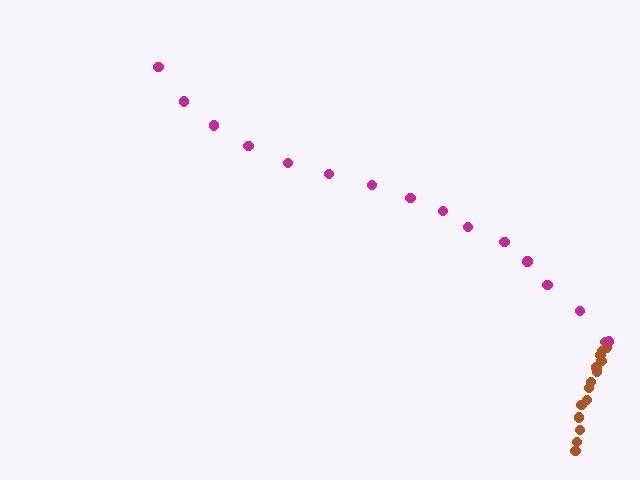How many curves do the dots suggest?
There are 2 distinct paths.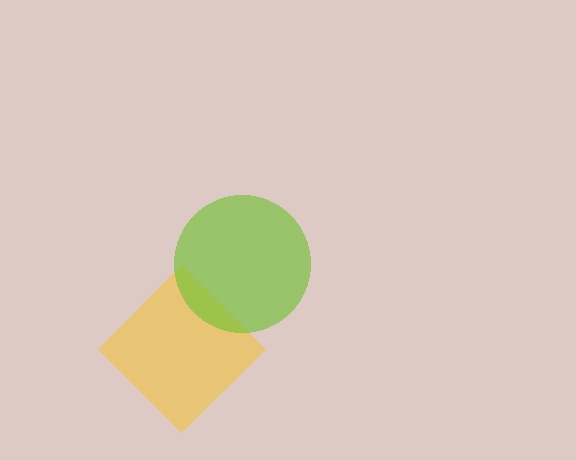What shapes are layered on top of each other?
The layered shapes are: a yellow diamond, a lime circle.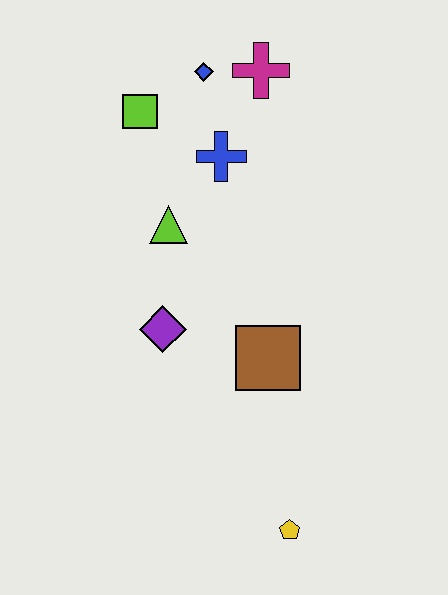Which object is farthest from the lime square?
The yellow pentagon is farthest from the lime square.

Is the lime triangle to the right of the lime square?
Yes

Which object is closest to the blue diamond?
The magenta cross is closest to the blue diamond.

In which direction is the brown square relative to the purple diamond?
The brown square is to the right of the purple diamond.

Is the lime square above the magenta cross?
No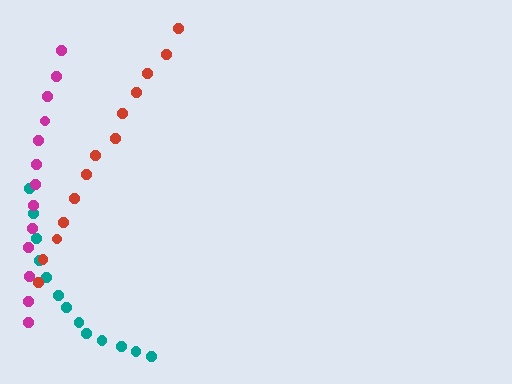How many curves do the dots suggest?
There are 3 distinct paths.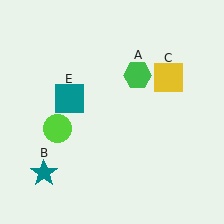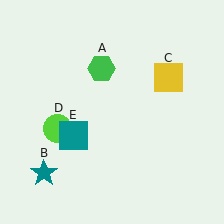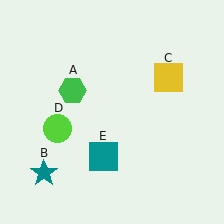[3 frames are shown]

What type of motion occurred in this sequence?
The green hexagon (object A), teal square (object E) rotated counterclockwise around the center of the scene.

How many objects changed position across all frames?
2 objects changed position: green hexagon (object A), teal square (object E).